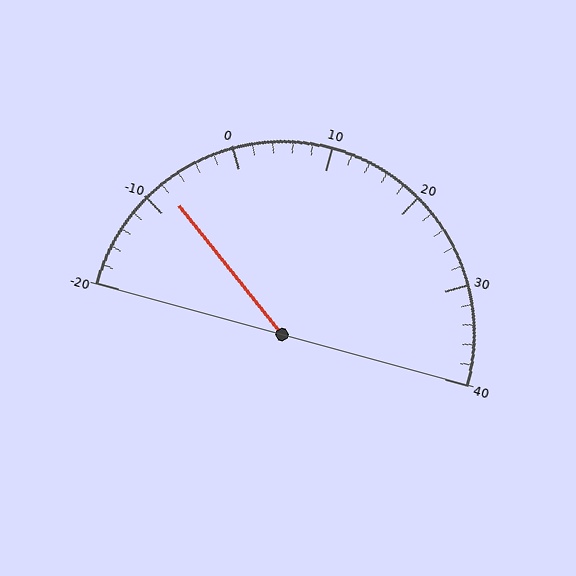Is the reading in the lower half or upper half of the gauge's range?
The reading is in the lower half of the range (-20 to 40).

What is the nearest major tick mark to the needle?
The nearest major tick mark is -10.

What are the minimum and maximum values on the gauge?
The gauge ranges from -20 to 40.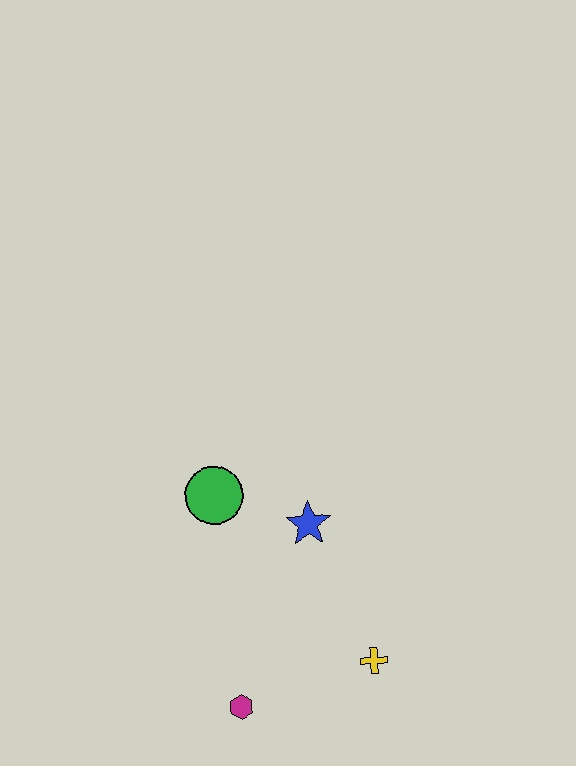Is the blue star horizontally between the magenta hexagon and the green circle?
No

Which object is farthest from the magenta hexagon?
The green circle is farthest from the magenta hexagon.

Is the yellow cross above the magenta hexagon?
Yes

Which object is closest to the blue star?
The green circle is closest to the blue star.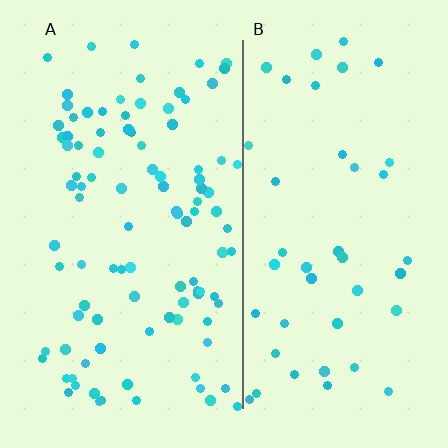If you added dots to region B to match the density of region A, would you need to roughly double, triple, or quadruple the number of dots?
Approximately double.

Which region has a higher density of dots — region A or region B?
A (the left).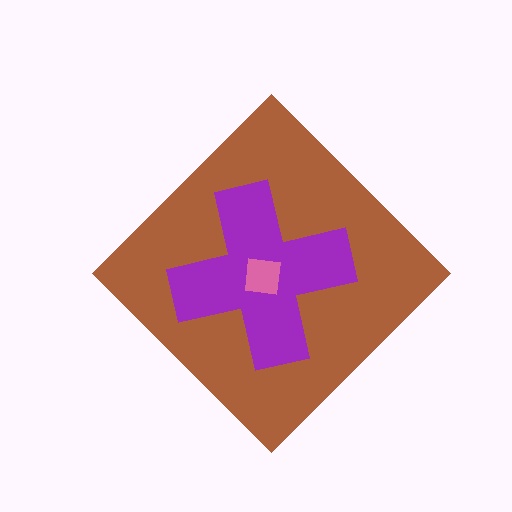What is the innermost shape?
The pink square.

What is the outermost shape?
The brown diamond.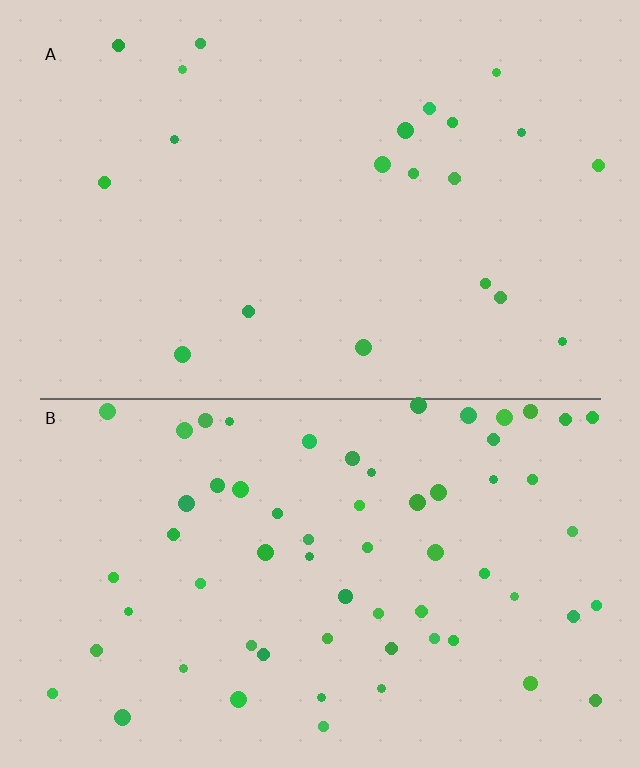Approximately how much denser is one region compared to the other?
Approximately 3.1× — region B over region A.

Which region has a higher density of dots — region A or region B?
B (the bottom).